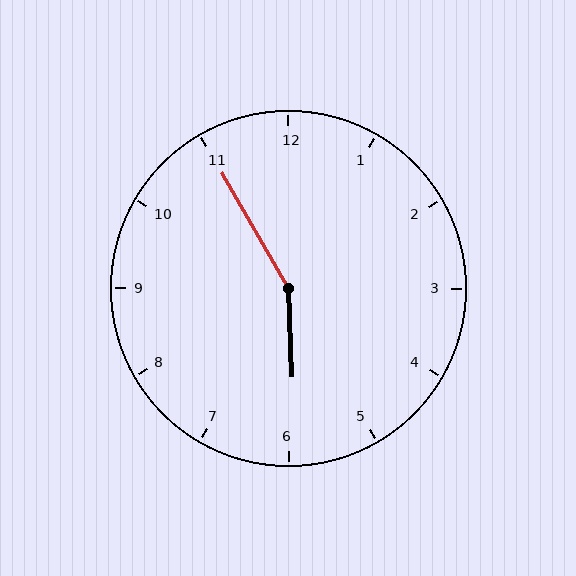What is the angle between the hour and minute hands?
Approximately 152 degrees.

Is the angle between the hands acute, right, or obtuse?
It is obtuse.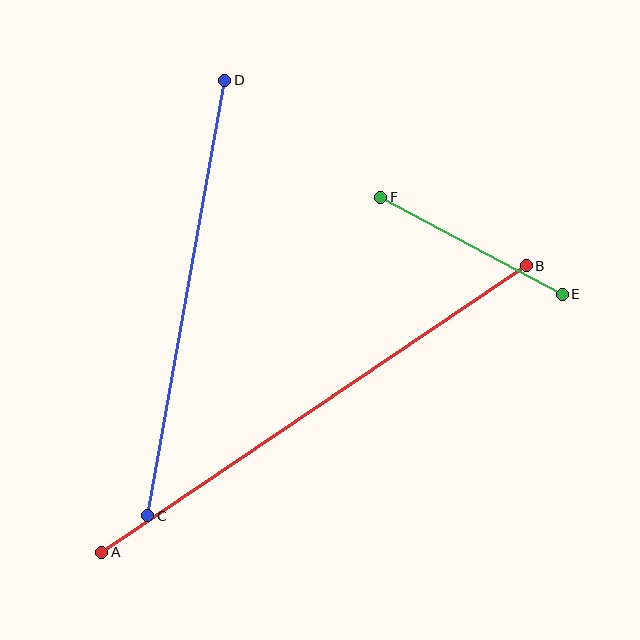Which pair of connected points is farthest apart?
Points A and B are farthest apart.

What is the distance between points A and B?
The distance is approximately 512 pixels.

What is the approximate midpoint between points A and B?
The midpoint is at approximately (314, 409) pixels.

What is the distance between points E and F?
The distance is approximately 205 pixels.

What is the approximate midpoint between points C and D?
The midpoint is at approximately (186, 298) pixels.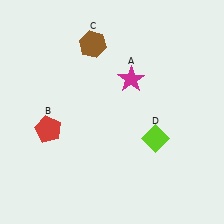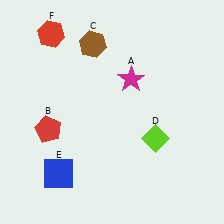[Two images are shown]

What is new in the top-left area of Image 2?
A red hexagon (F) was added in the top-left area of Image 2.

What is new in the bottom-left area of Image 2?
A blue square (E) was added in the bottom-left area of Image 2.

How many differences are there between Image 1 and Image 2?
There are 2 differences between the two images.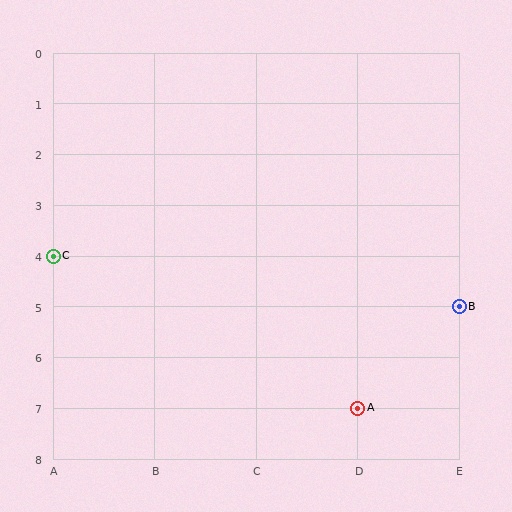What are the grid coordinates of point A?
Point A is at grid coordinates (D, 7).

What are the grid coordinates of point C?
Point C is at grid coordinates (A, 4).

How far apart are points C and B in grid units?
Points C and B are 4 columns and 1 row apart (about 4.1 grid units diagonally).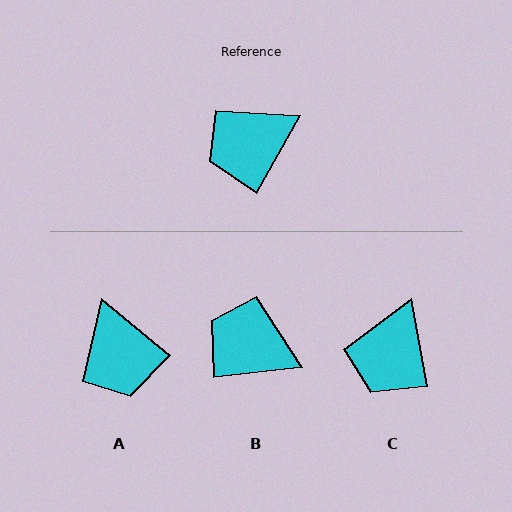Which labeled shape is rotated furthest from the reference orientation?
A, about 80 degrees away.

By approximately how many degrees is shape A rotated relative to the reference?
Approximately 80 degrees counter-clockwise.